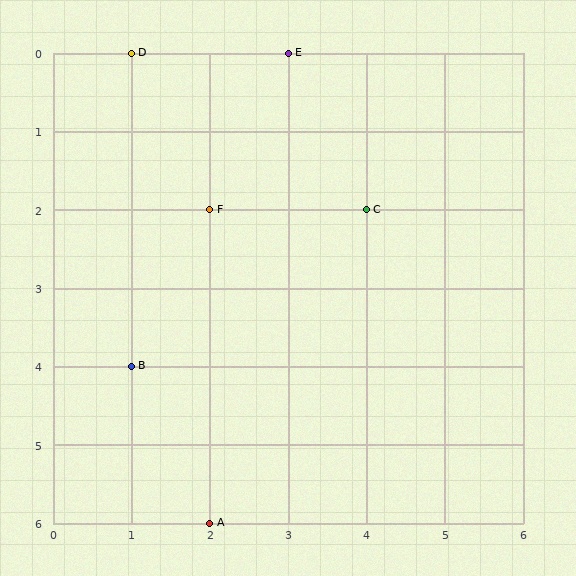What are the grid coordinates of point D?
Point D is at grid coordinates (1, 0).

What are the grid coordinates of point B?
Point B is at grid coordinates (1, 4).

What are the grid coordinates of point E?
Point E is at grid coordinates (3, 0).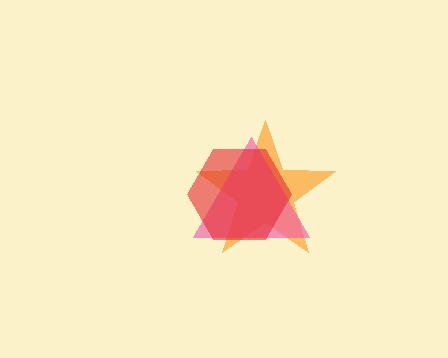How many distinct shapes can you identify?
There are 3 distinct shapes: an orange star, a pink triangle, a red hexagon.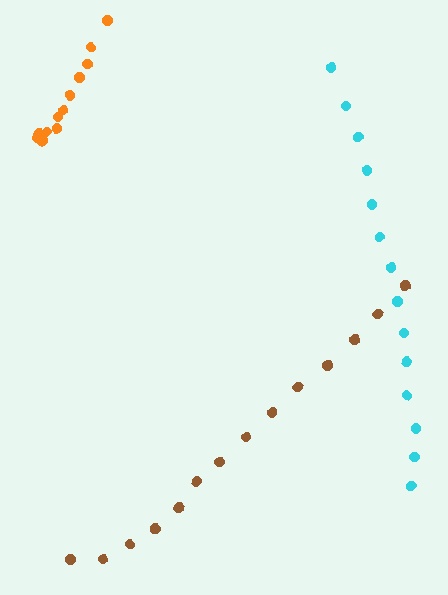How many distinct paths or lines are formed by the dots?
There are 3 distinct paths.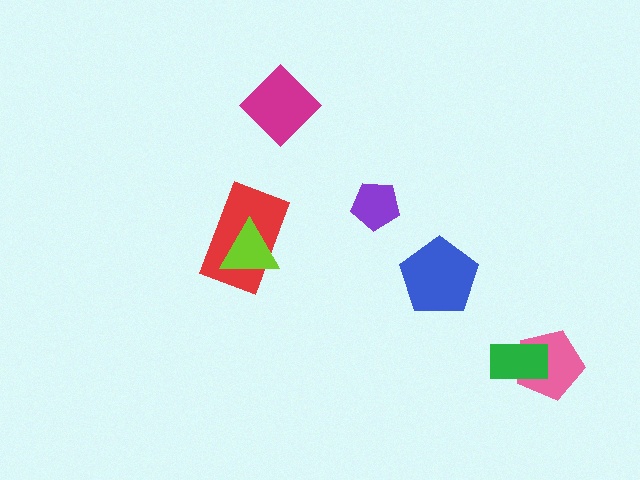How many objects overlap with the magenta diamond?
0 objects overlap with the magenta diamond.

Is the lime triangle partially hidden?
No, no other shape covers it.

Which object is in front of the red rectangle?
The lime triangle is in front of the red rectangle.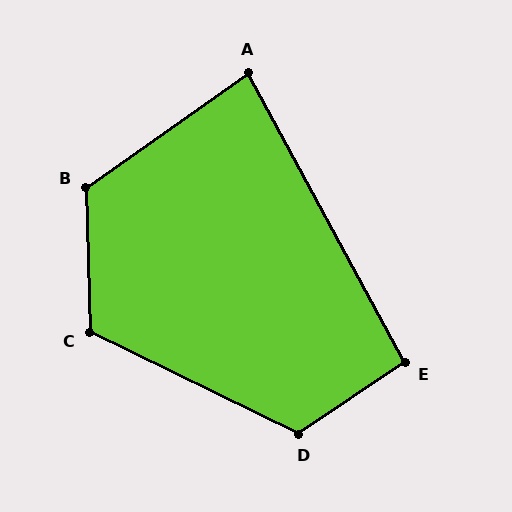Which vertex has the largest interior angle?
B, at approximately 124 degrees.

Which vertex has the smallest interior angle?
A, at approximately 83 degrees.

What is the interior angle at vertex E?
Approximately 95 degrees (obtuse).